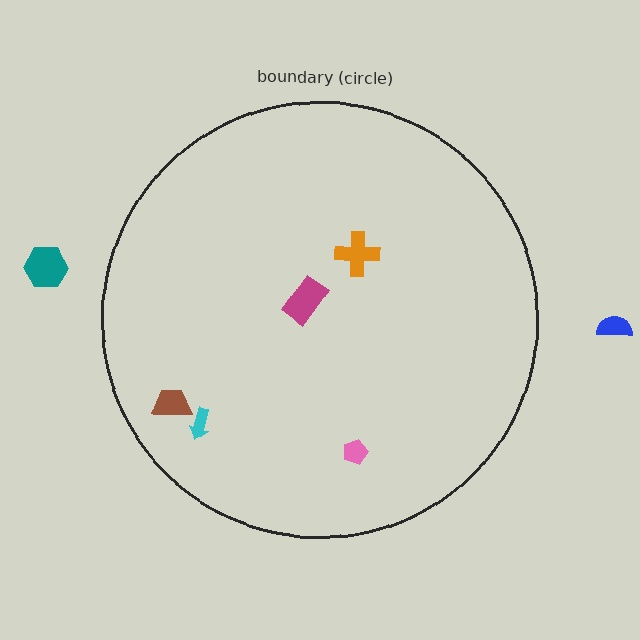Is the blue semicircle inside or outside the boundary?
Outside.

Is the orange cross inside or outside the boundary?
Inside.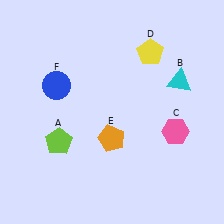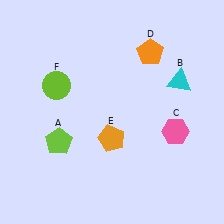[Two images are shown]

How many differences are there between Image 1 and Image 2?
There are 2 differences between the two images.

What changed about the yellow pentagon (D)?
In Image 1, D is yellow. In Image 2, it changed to orange.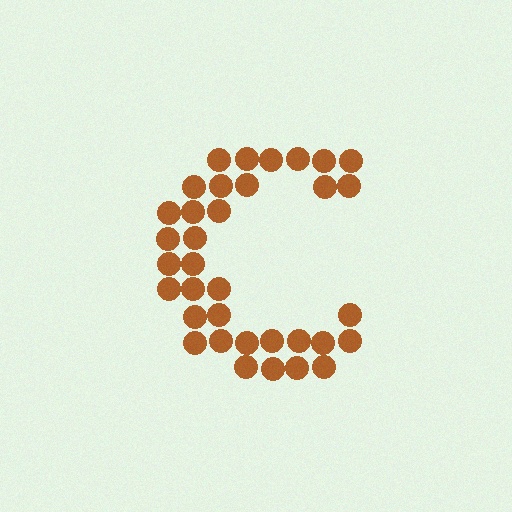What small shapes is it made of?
It is made of small circles.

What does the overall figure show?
The overall figure shows the letter C.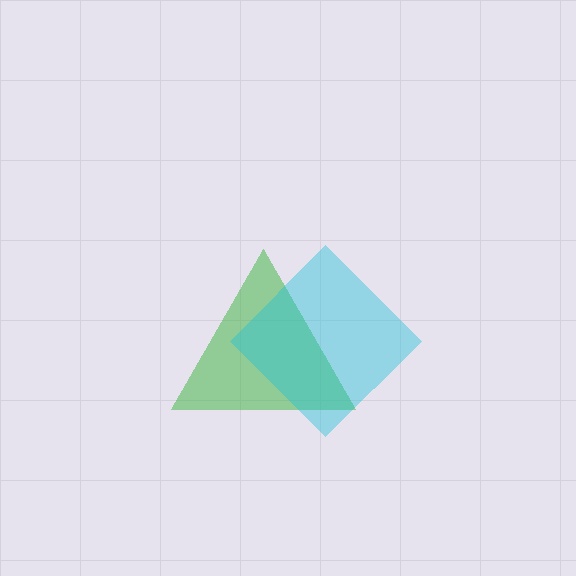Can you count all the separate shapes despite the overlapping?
Yes, there are 2 separate shapes.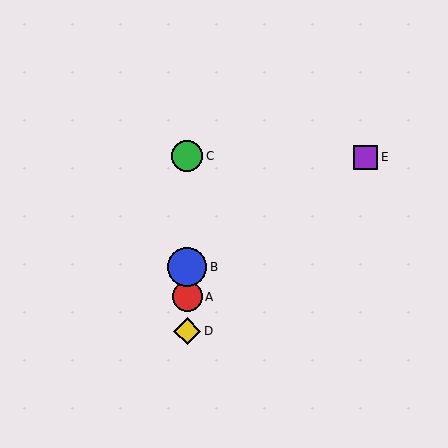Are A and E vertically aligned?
No, A is at x≈187 and E is at x≈366.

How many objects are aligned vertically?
4 objects (A, B, C, D) are aligned vertically.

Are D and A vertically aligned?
Yes, both are at x≈187.